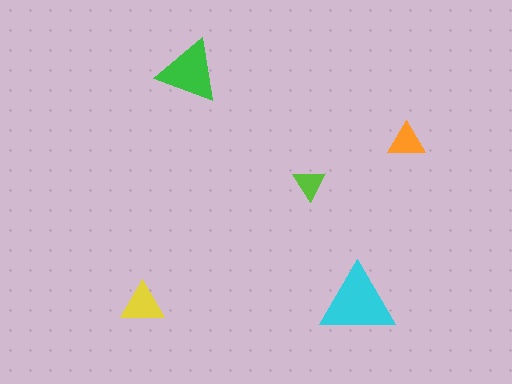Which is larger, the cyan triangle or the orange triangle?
The cyan one.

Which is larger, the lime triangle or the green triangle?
The green one.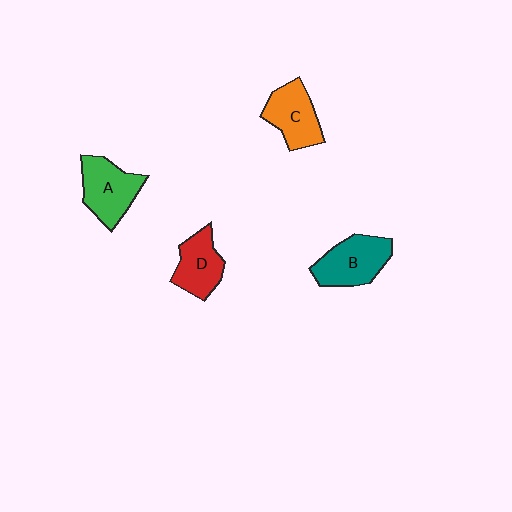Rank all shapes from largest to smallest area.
From largest to smallest: B (teal), A (green), C (orange), D (red).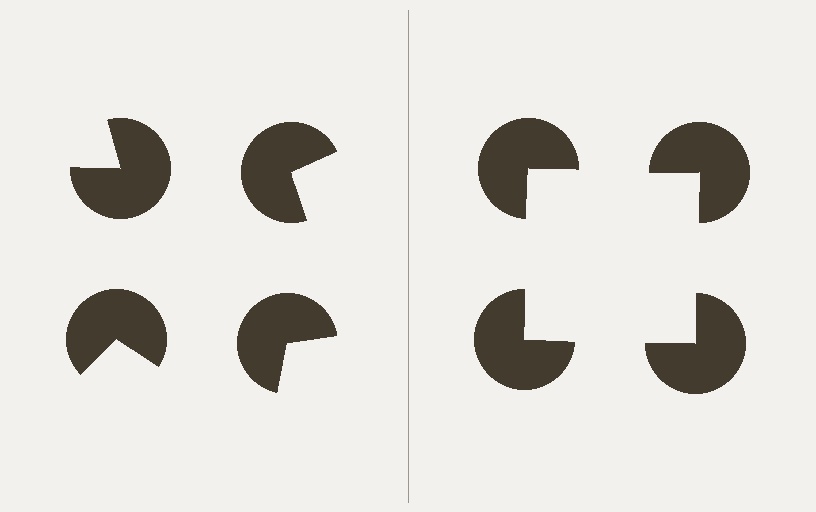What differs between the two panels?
The pac-man discs are positioned identically on both sides; only the wedge orientations differ. On the right they align to a square; on the left they are misaligned.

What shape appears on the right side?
An illusory square.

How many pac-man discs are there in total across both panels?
8 — 4 on each side.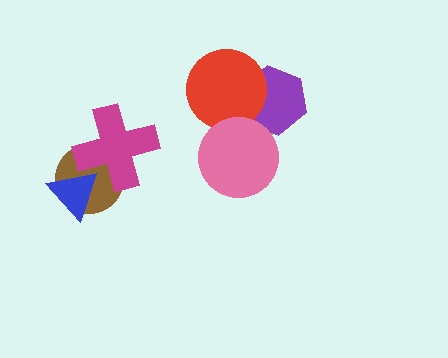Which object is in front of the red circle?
The pink circle is in front of the red circle.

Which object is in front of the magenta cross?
The blue triangle is in front of the magenta cross.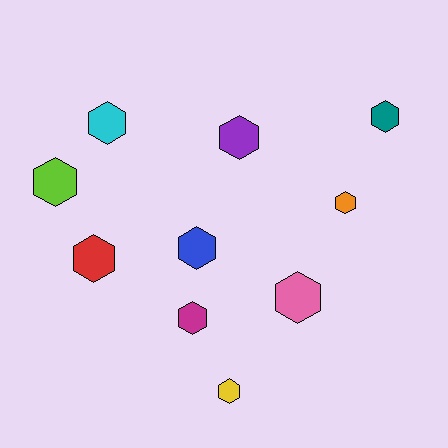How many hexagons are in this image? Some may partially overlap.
There are 10 hexagons.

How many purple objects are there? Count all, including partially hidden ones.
There is 1 purple object.